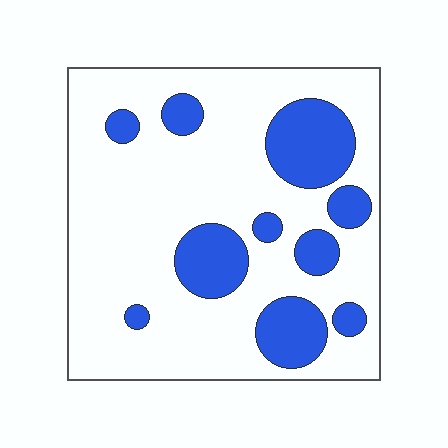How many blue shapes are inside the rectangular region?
10.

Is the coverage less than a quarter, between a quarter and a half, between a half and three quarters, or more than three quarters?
Less than a quarter.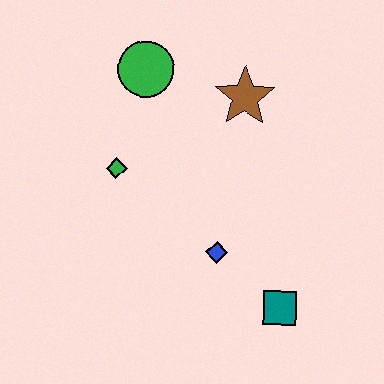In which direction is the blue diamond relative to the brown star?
The blue diamond is below the brown star.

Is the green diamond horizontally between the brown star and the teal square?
No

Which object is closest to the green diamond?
The green circle is closest to the green diamond.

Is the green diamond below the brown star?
Yes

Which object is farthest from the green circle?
The teal square is farthest from the green circle.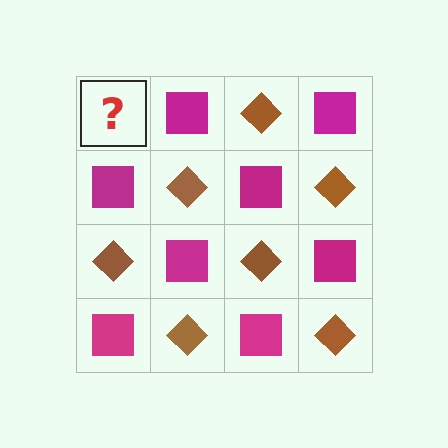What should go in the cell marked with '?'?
The missing cell should contain a brown diamond.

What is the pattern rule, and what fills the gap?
The rule is that it alternates brown diamond and magenta square in a checkerboard pattern. The gap should be filled with a brown diamond.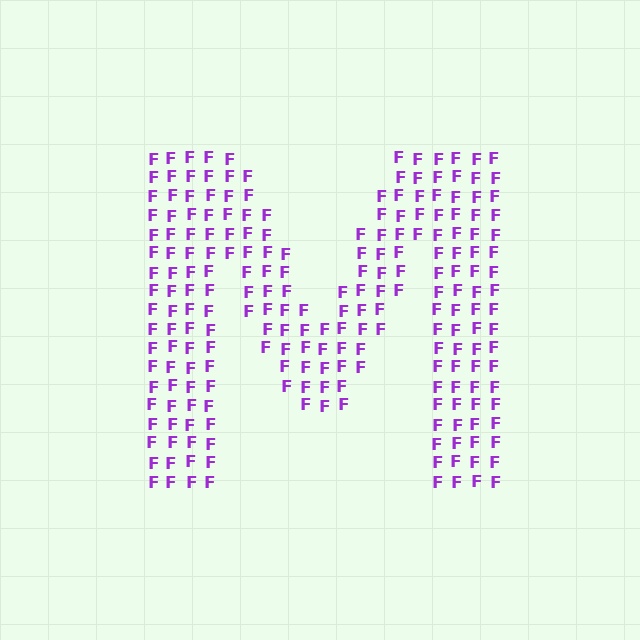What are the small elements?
The small elements are letter F's.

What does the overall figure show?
The overall figure shows the letter M.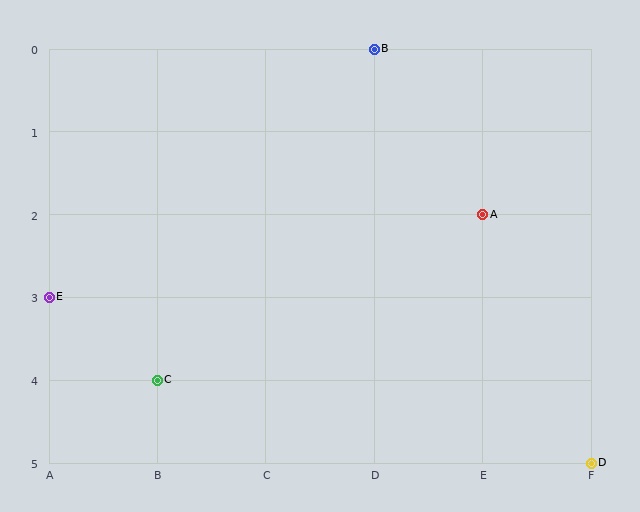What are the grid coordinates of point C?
Point C is at grid coordinates (B, 4).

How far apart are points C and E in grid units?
Points C and E are 1 column and 1 row apart (about 1.4 grid units diagonally).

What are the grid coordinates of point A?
Point A is at grid coordinates (E, 2).